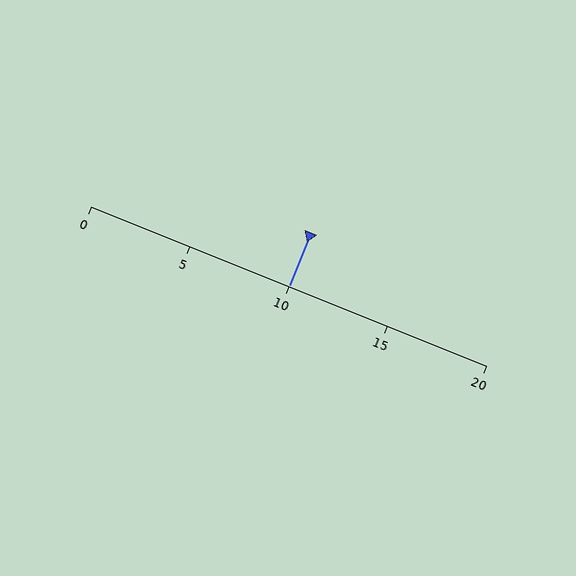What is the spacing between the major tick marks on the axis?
The major ticks are spaced 5 apart.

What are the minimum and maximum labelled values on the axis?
The axis runs from 0 to 20.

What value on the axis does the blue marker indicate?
The marker indicates approximately 10.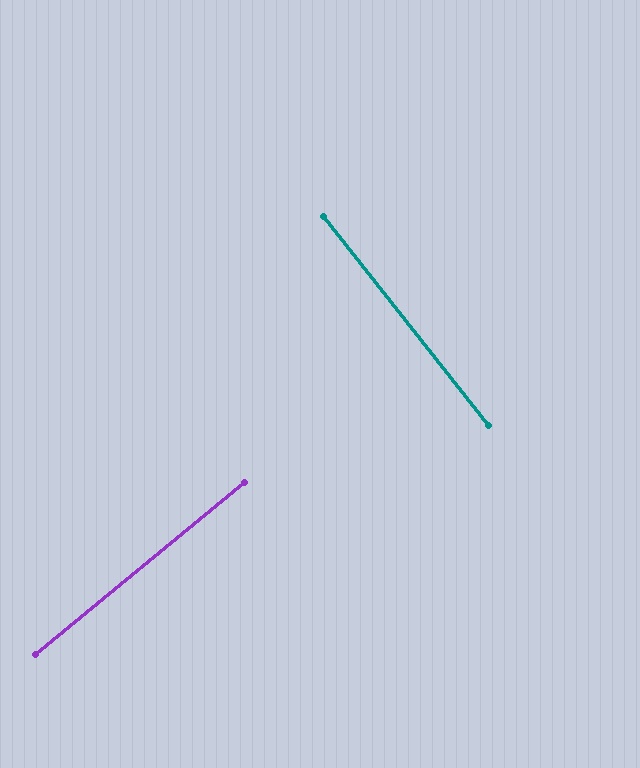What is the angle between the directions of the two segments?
Approximately 89 degrees.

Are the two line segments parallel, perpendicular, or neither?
Perpendicular — they meet at approximately 89°.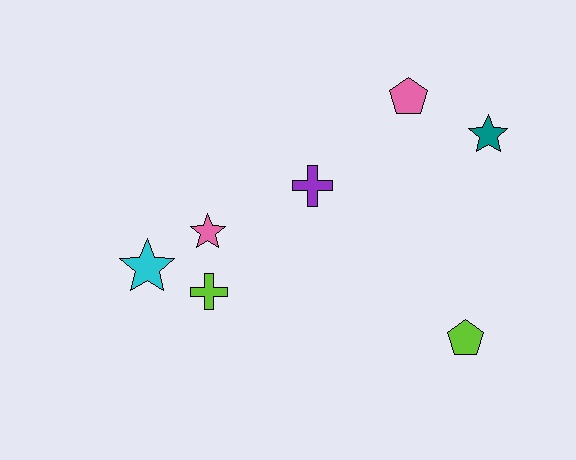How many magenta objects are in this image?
There are no magenta objects.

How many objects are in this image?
There are 7 objects.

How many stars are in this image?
There are 3 stars.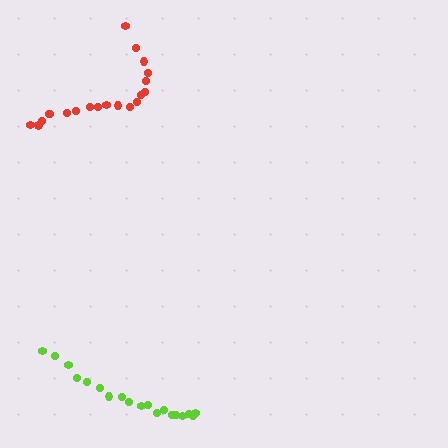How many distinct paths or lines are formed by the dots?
There are 2 distinct paths.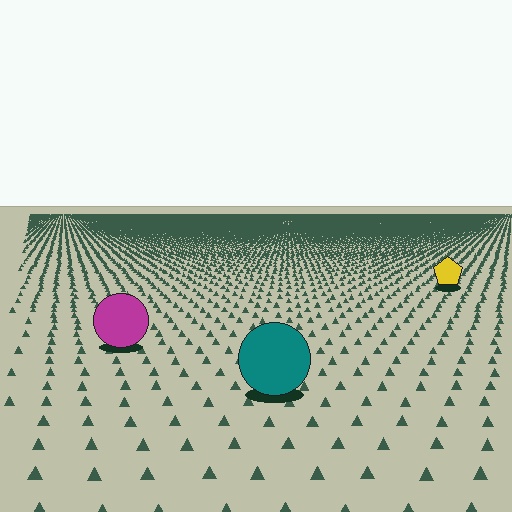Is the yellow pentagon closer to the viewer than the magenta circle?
No. The magenta circle is closer — you can tell from the texture gradient: the ground texture is coarser near it.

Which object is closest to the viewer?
The teal circle is closest. The texture marks near it are larger and more spread out.